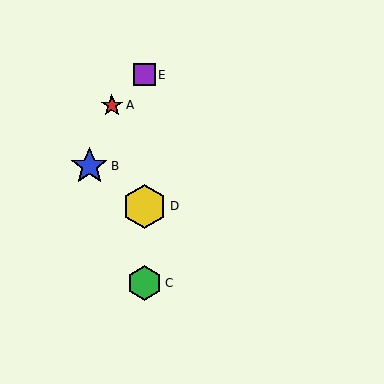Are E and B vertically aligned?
No, E is at x≈145 and B is at x≈89.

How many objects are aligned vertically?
3 objects (C, D, E) are aligned vertically.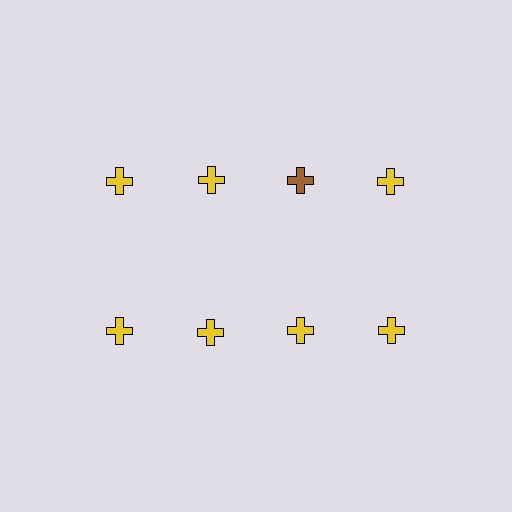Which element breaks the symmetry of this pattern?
The brown cross in the top row, center column breaks the symmetry. All other shapes are yellow crosses.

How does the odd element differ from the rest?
It has a different color: brown instead of yellow.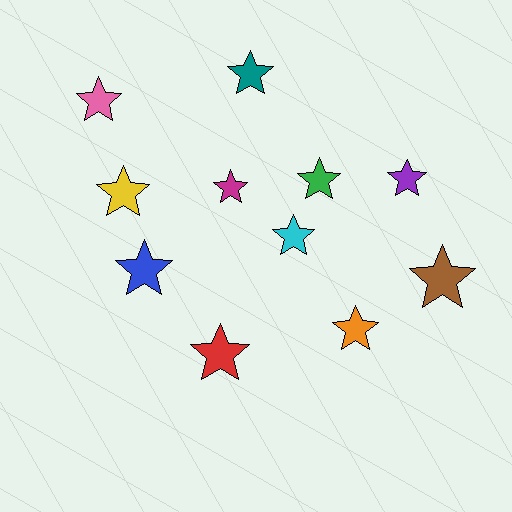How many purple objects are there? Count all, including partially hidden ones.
There is 1 purple object.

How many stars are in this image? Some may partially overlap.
There are 11 stars.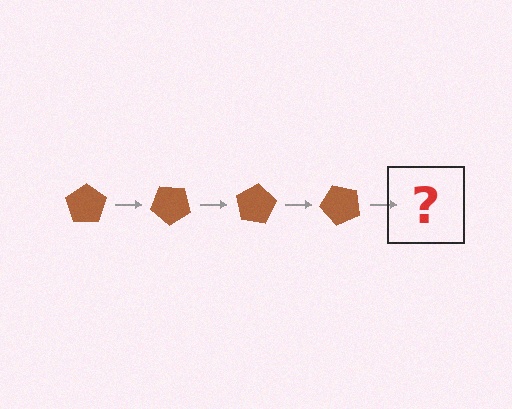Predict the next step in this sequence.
The next step is a brown pentagon rotated 160 degrees.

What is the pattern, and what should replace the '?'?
The pattern is that the pentagon rotates 40 degrees each step. The '?' should be a brown pentagon rotated 160 degrees.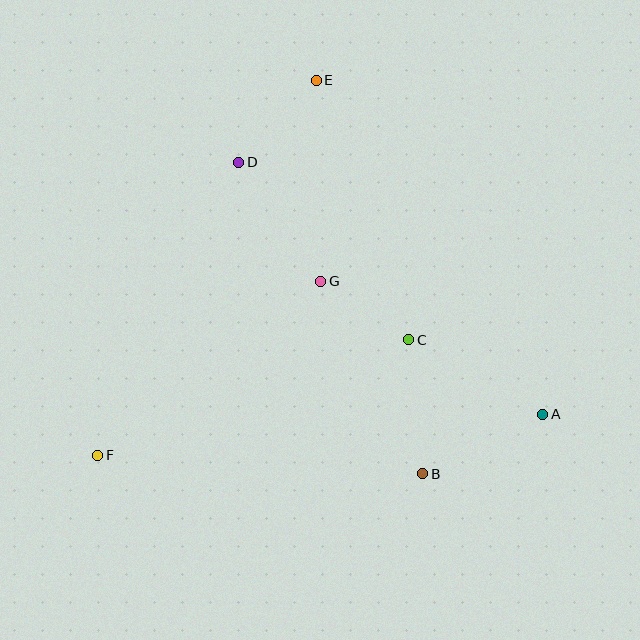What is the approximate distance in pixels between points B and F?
The distance between B and F is approximately 326 pixels.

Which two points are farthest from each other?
Points A and F are farthest from each other.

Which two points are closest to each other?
Points C and G are closest to each other.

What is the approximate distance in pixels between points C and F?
The distance between C and F is approximately 332 pixels.